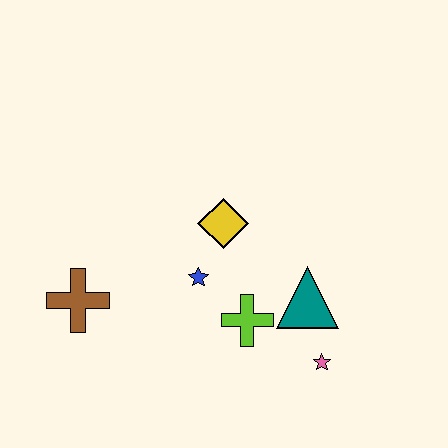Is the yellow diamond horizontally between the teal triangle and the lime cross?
No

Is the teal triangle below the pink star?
No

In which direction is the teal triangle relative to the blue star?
The teal triangle is to the right of the blue star.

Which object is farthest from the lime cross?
The brown cross is farthest from the lime cross.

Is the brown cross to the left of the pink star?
Yes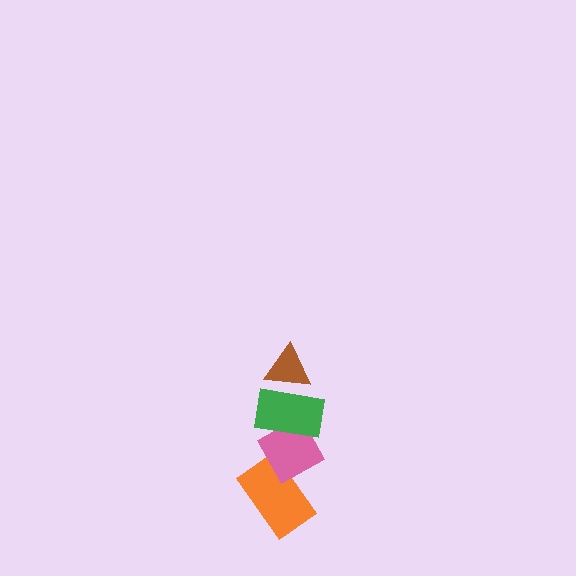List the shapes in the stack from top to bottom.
From top to bottom: the brown triangle, the green rectangle, the pink diamond, the orange rectangle.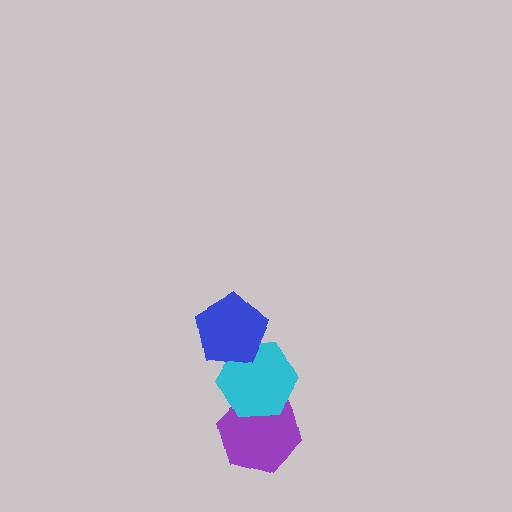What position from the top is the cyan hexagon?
The cyan hexagon is 2nd from the top.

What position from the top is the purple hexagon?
The purple hexagon is 3rd from the top.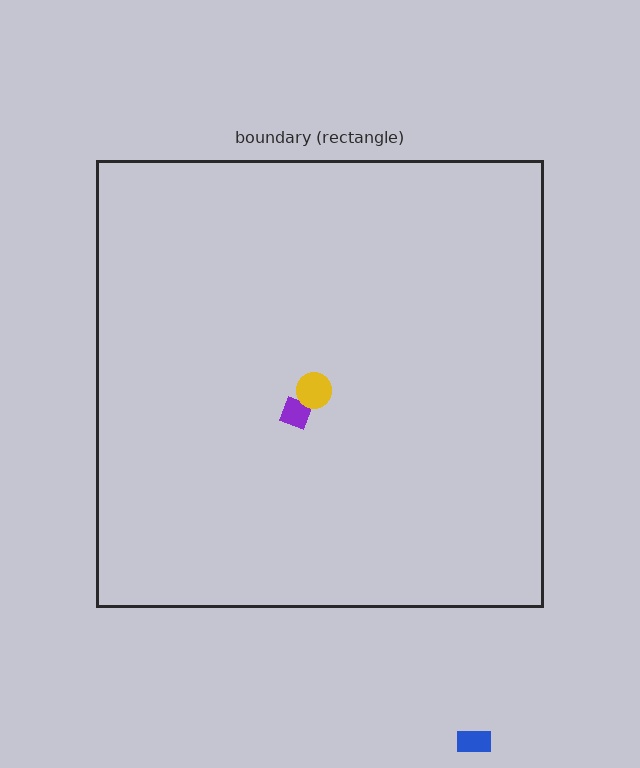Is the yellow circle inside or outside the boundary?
Inside.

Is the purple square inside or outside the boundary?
Inside.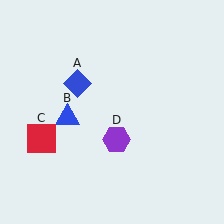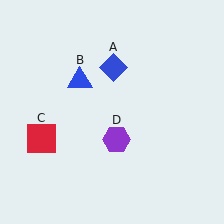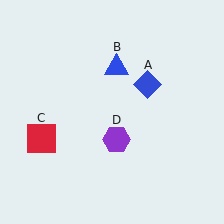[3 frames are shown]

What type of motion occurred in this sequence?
The blue diamond (object A), blue triangle (object B) rotated clockwise around the center of the scene.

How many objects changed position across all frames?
2 objects changed position: blue diamond (object A), blue triangle (object B).